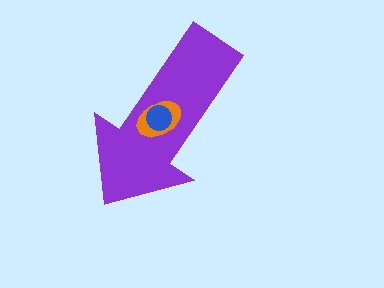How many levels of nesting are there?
3.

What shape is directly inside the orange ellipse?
The blue circle.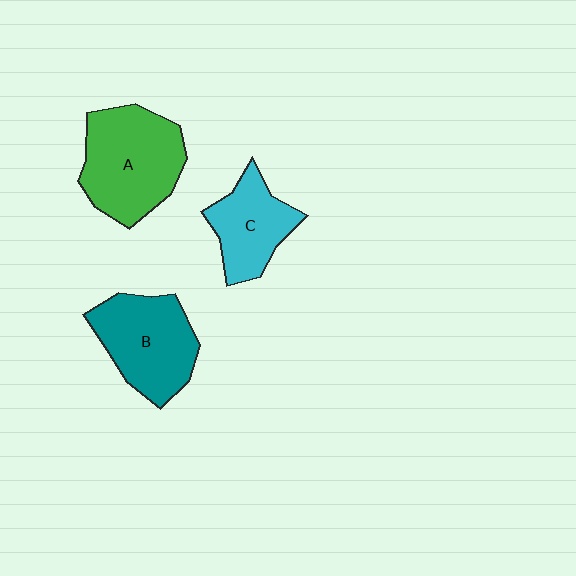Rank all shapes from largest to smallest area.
From largest to smallest: A (green), B (teal), C (cyan).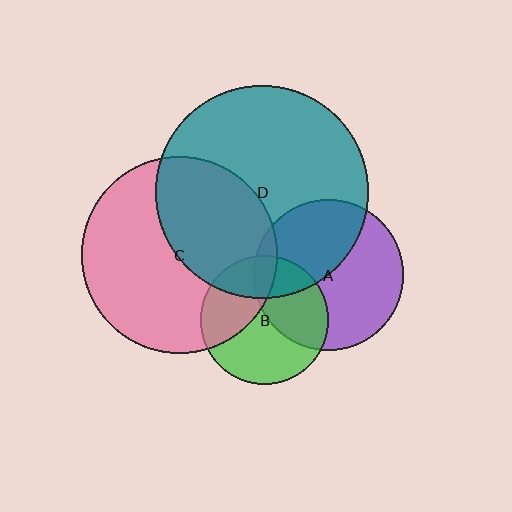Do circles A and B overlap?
Yes.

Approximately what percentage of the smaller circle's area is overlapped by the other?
Approximately 40%.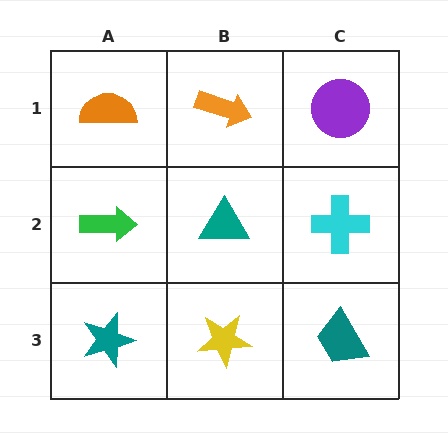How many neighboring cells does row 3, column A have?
2.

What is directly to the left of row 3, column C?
A yellow star.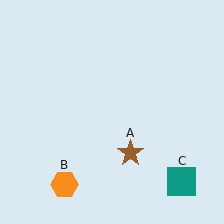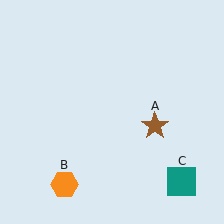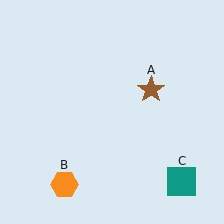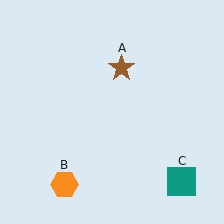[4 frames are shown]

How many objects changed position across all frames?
1 object changed position: brown star (object A).